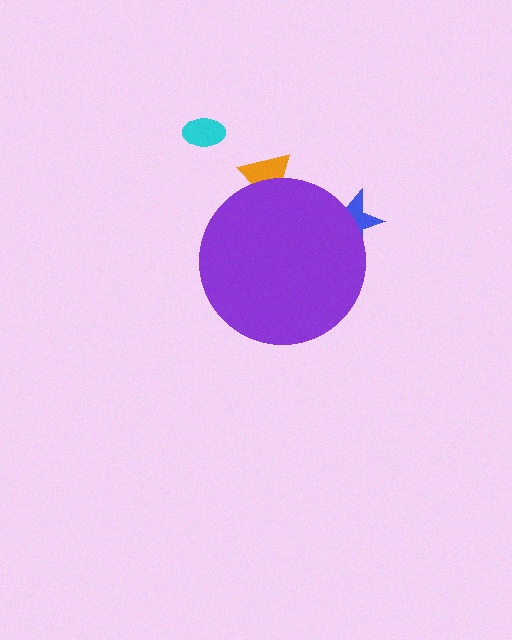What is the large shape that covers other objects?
A purple circle.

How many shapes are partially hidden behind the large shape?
2 shapes are partially hidden.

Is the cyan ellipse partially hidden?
No, the cyan ellipse is fully visible.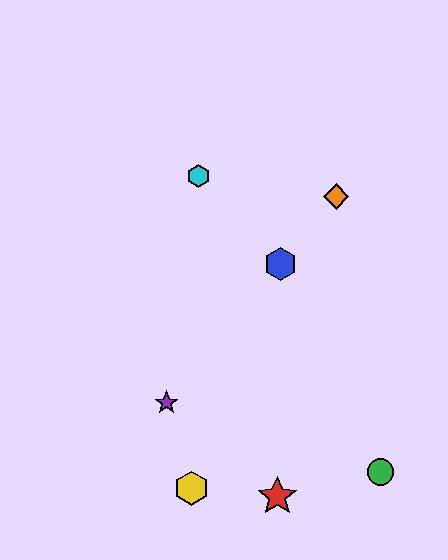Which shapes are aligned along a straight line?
The blue hexagon, the purple star, the orange diamond are aligned along a straight line.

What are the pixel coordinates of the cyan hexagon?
The cyan hexagon is at (199, 176).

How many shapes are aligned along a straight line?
3 shapes (the blue hexagon, the purple star, the orange diamond) are aligned along a straight line.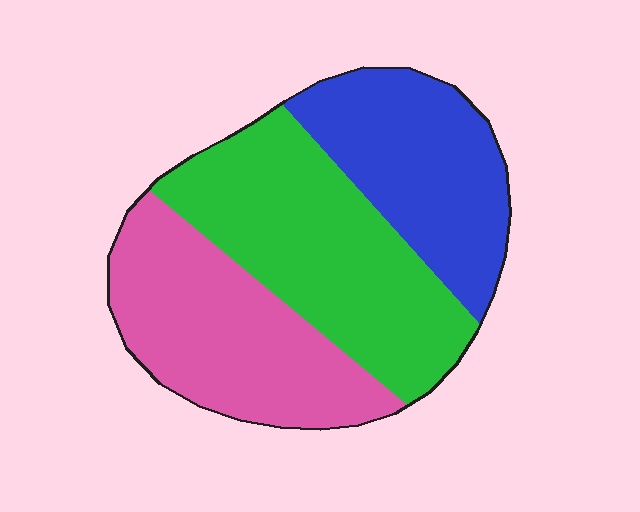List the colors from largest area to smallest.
From largest to smallest: green, pink, blue.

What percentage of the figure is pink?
Pink covers around 35% of the figure.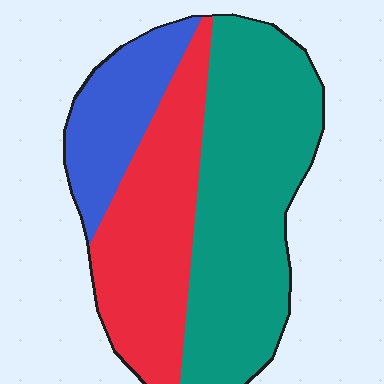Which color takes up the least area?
Blue, at roughly 20%.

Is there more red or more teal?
Teal.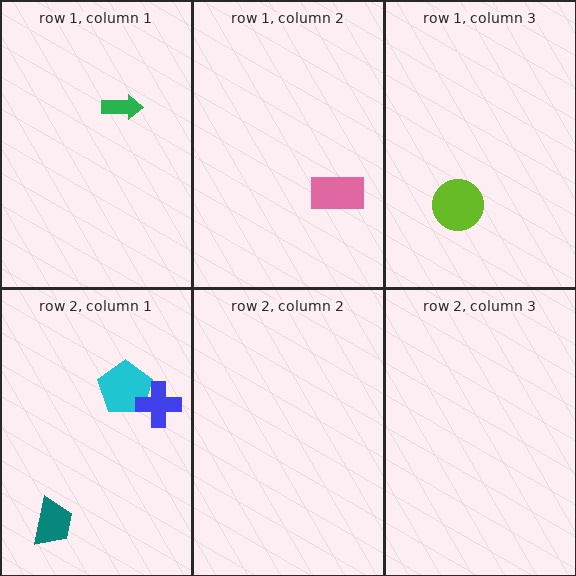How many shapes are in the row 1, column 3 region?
1.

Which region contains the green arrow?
The row 1, column 1 region.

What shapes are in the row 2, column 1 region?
The cyan pentagon, the teal trapezoid, the blue cross.